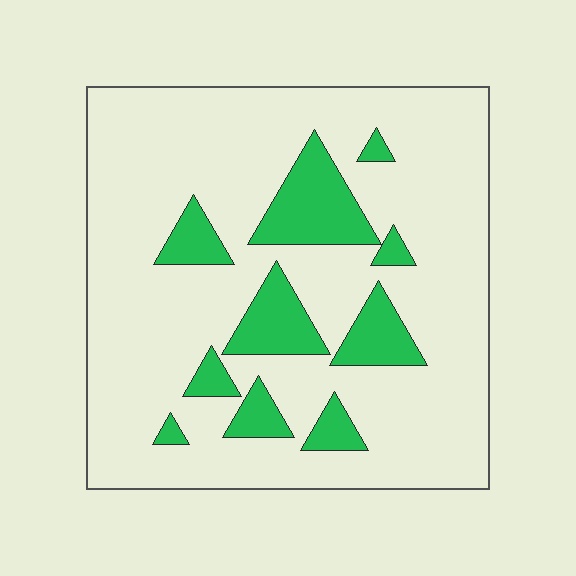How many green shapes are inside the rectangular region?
10.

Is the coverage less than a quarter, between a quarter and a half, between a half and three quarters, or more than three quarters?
Less than a quarter.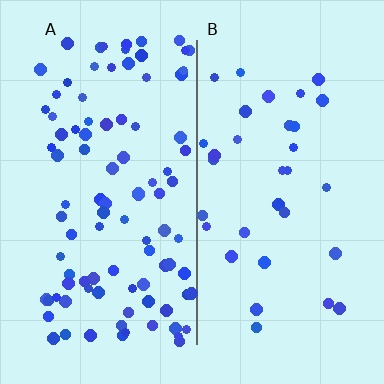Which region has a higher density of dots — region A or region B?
A (the left).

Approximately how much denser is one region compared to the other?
Approximately 2.9× — region A over region B.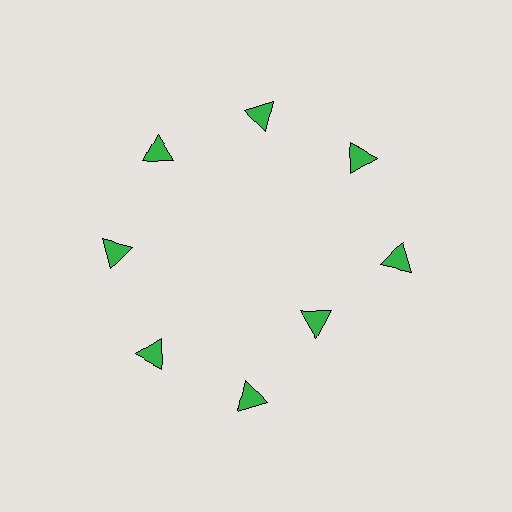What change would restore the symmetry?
The symmetry would be restored by moving it outward, back onto the ring so that all 8 triangles sit at equal angles and equal distance from the center.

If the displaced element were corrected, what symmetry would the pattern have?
It would have 8-fold rotational symmetry — the pattern would map onto itself every 45 degrees.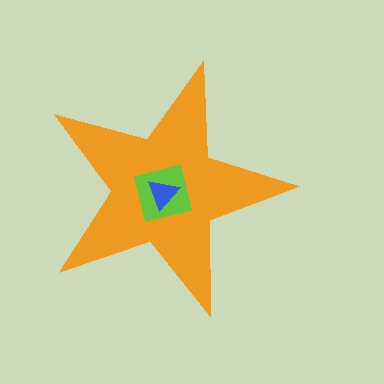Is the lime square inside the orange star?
Yes.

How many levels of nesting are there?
3.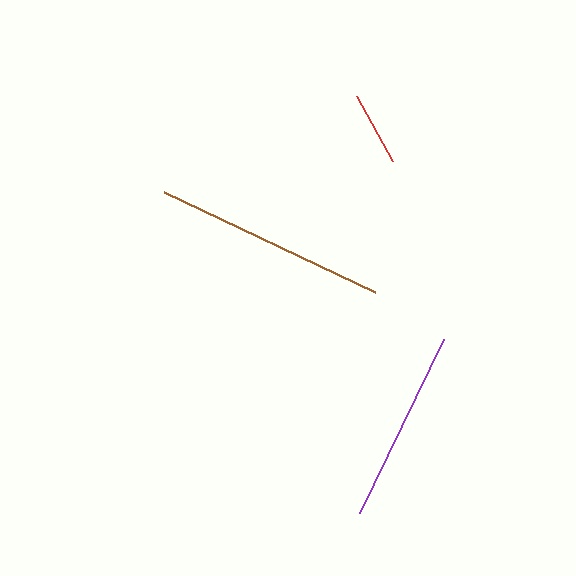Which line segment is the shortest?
The red line is the shortest at approximately 74 pixels.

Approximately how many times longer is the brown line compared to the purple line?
The brown line is approximately 1.2 times the length of the purple line.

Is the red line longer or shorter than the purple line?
The purple line is longer than the red line.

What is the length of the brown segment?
The brown segment is approximately 233 pixels long.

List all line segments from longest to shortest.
From longest to shortest: brown, purple, red.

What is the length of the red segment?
The red segment is approximately 74 pixels long.